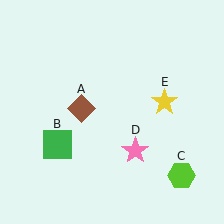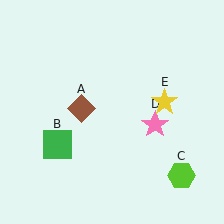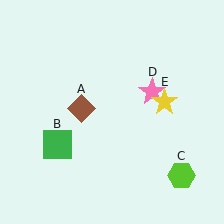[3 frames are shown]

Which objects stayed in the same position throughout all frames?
Brown diamond (object A) and green square (object B) and lime hexagon (object C) and yellow star (object E) remained stationary.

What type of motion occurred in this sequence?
The pink star (object D) rotated counterclockwise around the center of the scene.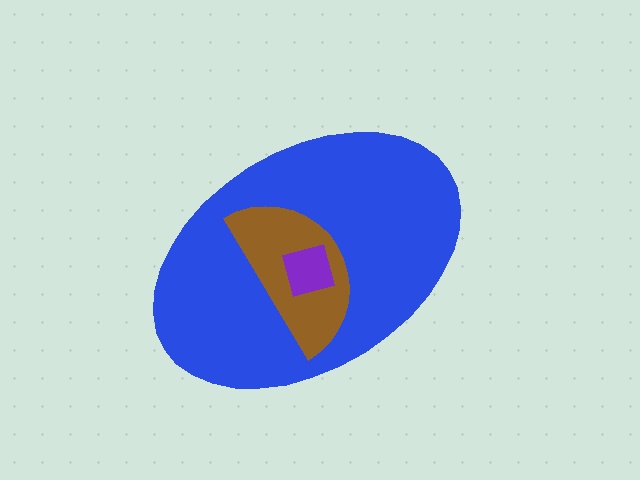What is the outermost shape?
The blue ellipse.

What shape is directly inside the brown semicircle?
The purple square.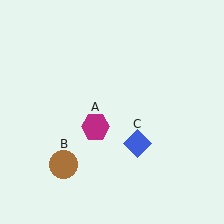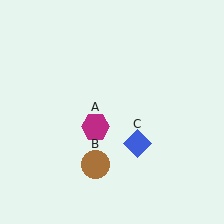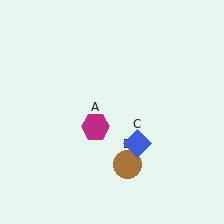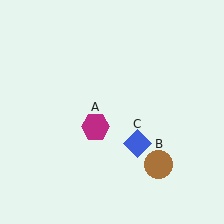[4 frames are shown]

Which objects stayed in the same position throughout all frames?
Magenta hexagon (object A) and blue diamond (object C) remained stationary.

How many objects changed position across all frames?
1 object changed position: brown circle (object B).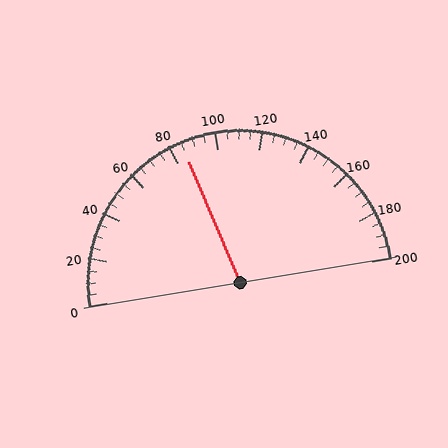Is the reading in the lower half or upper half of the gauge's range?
The reading is in the lower half of the range (0 to 200).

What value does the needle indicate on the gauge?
The needle indicates approximately 85.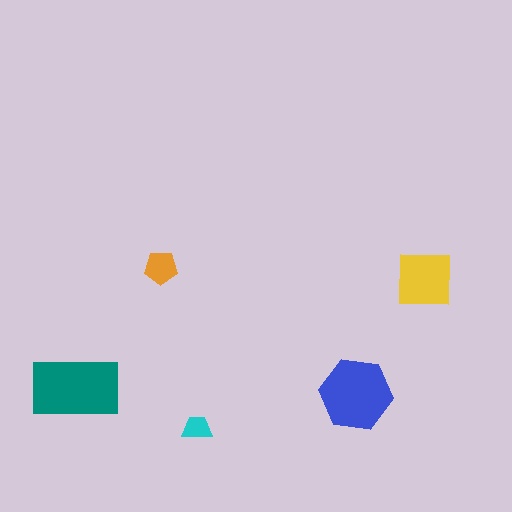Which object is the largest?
The teal rectangle.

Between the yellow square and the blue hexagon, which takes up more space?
The blue hexagon.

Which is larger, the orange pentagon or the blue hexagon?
The blue hexagon.